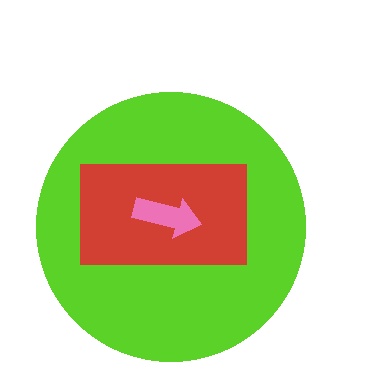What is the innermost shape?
The pink arrow.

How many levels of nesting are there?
3.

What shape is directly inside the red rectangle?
The pink arrow.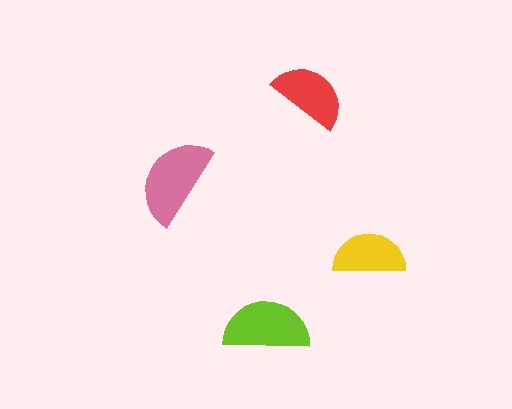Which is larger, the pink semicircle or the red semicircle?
The pink one.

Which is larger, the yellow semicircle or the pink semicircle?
The pink one.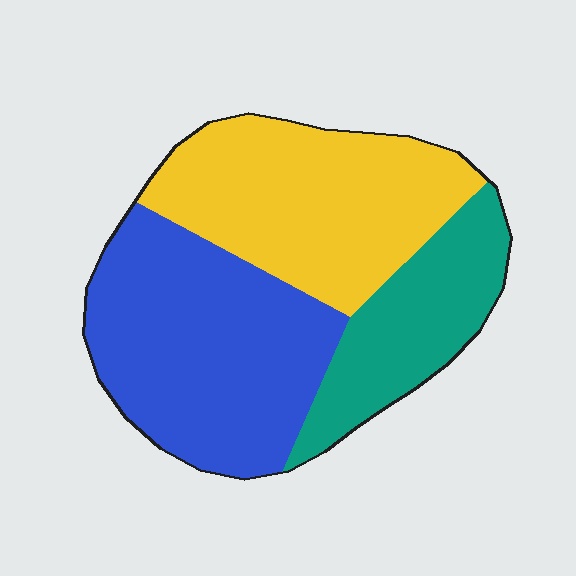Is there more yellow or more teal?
Yellow.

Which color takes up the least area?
Teal, at roughly 20%.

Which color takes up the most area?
Blue, at roughly 40%.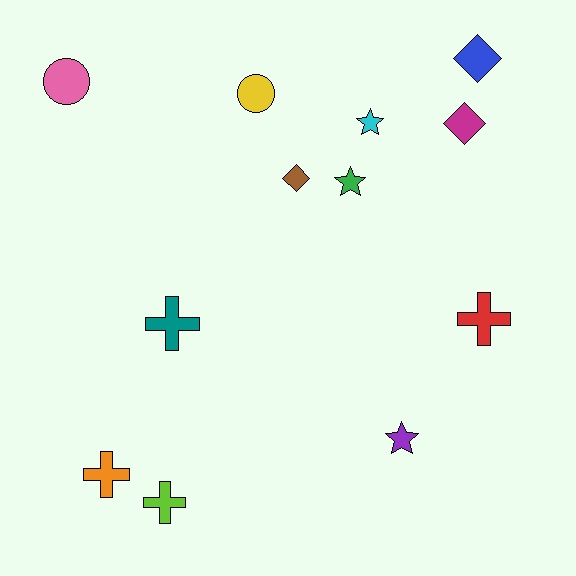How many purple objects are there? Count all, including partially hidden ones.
There is 1 purple object.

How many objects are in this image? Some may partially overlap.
There are 12 objects.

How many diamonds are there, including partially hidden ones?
There are 3 diamonds.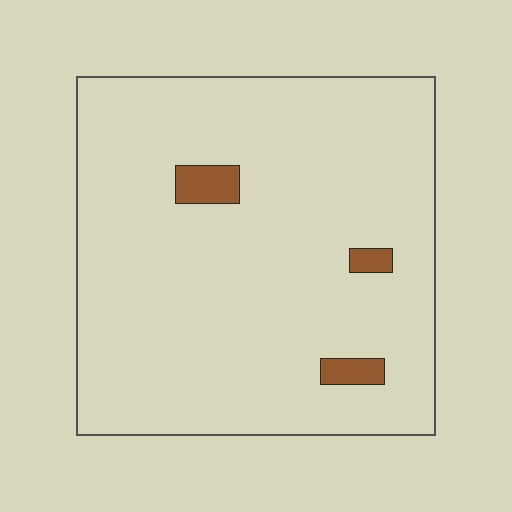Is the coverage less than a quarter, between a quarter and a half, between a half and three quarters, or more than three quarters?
Less than a quarter.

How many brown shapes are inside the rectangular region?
3.